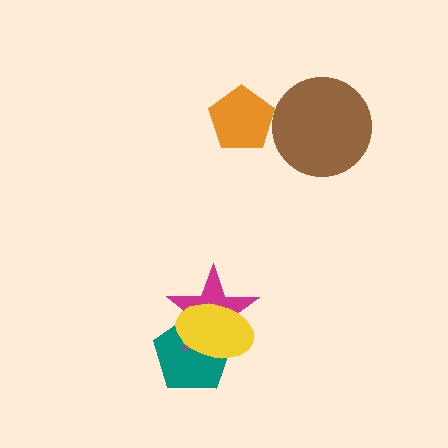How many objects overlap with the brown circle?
0 objects overlap with the brown circle.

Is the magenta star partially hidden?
Yes, it is partially covered by another shape.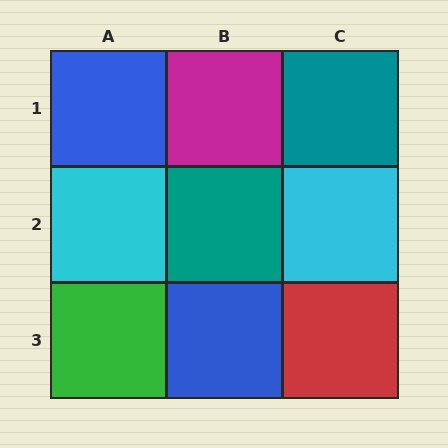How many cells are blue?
2 cells are blue.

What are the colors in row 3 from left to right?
Green, blue, red.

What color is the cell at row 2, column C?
Cyan.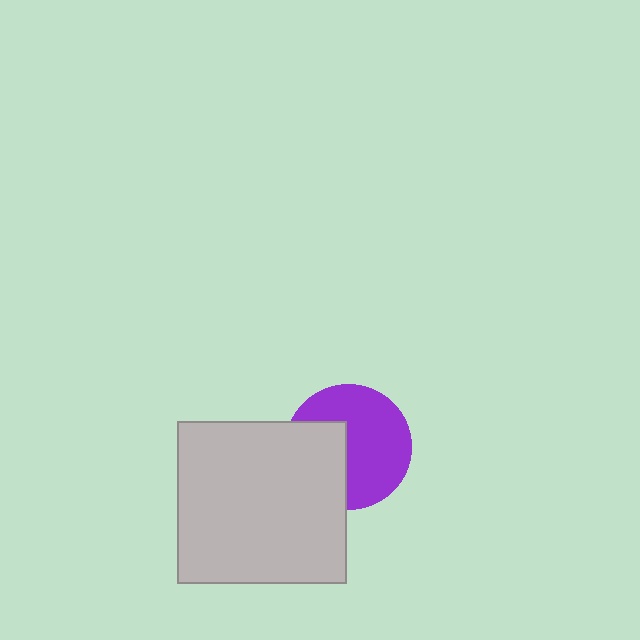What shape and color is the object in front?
The object in front is a light gray rectangle.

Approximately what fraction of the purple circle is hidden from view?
Roughly 37% of the purple circle is hidden behind the light gray rectangle.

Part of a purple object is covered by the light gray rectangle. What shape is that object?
It is a circle.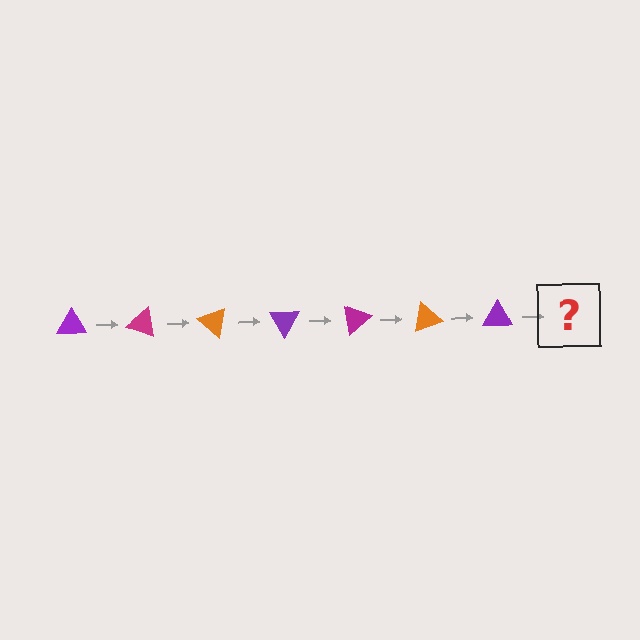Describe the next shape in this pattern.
It should be a magenta triangle, rotated 140 degrees from the start.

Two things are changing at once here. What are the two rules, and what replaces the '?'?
The two rules are that it rotates 20 degrees each step and the color cycles through purple, magenta, and orange. The '?' should be a magenta triangle, rotated 140 degrees from the start.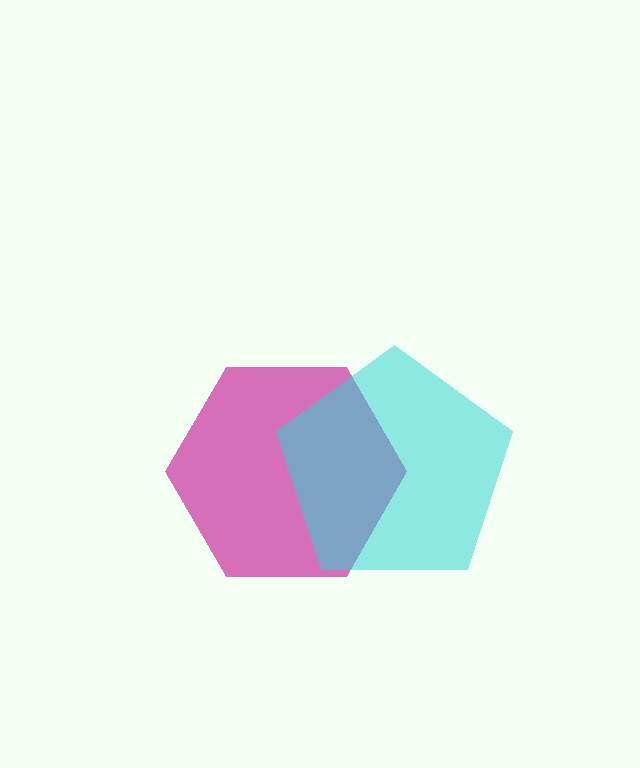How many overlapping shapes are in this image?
There are 2 overlapping shapes in the image.